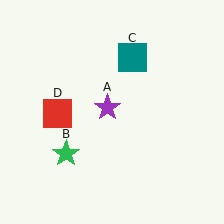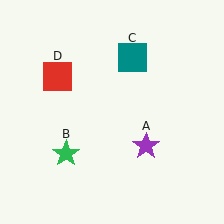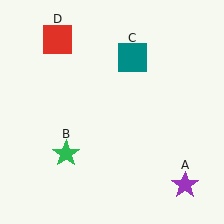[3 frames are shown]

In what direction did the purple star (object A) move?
The purple star (object A) moved down and to the right.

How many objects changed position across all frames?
2 objects changed position: purple star (object A), red square (object D).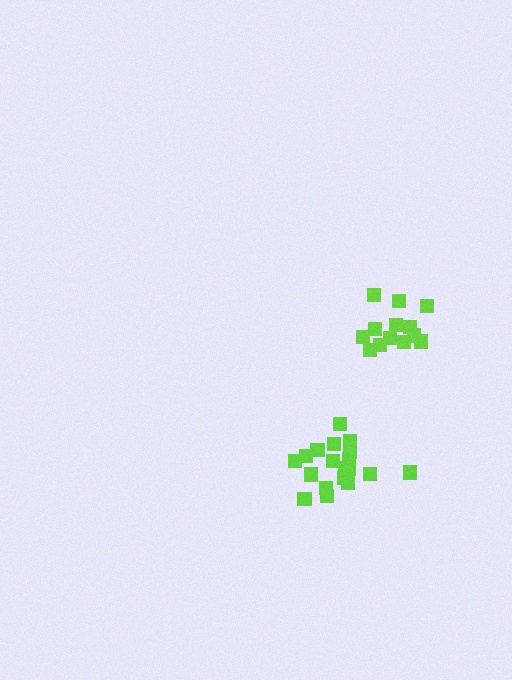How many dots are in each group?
Group 1: 13 dots, Group 2: 19 dots (32 total).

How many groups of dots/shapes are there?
There are 2 groups.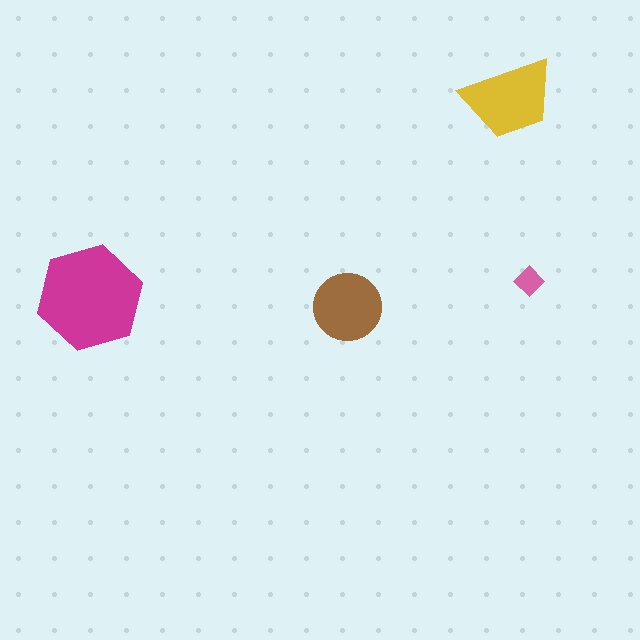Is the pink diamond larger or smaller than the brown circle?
Smaller.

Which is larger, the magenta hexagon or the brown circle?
The magenta hexagon.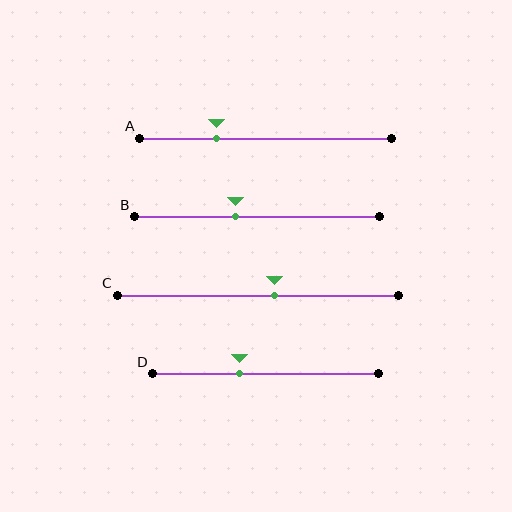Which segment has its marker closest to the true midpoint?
Segment C has its marker closest to the true midpoint.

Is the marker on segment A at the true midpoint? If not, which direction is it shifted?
No, the marker on segment A is shifted to the left by about 20% of the segment length.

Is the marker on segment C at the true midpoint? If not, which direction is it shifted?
No, the marker on segment C is shifted to the right by about 6% of the segment length.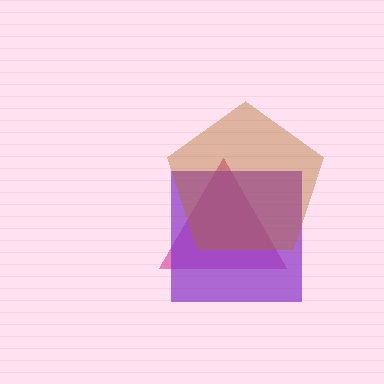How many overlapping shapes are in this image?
There are 3 overlapping shapes in the image.